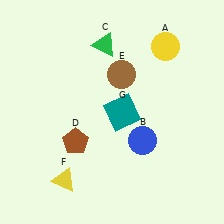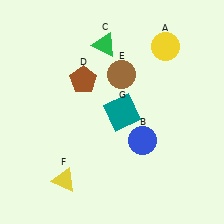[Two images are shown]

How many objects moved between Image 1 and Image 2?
1 object moved between the two images.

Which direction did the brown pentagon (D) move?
The brown pentagon (D) moved up.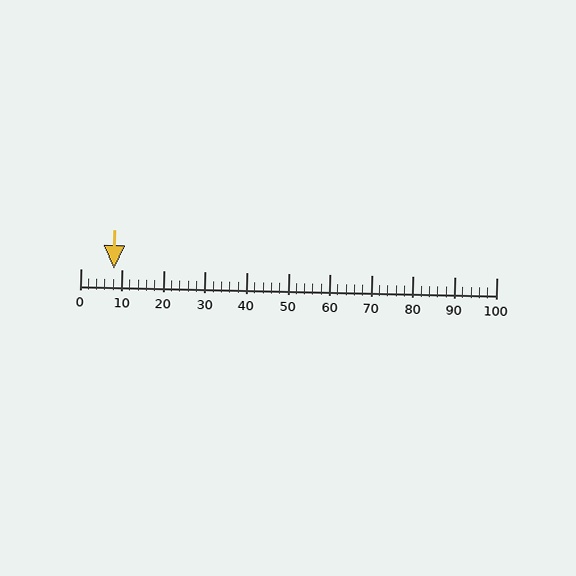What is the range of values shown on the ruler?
The ruler shows values from 0 to 100.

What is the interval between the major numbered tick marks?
The major tick marks are spaced 10 units apart.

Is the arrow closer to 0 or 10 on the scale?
The arrow is closer to 10.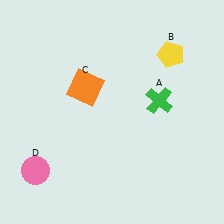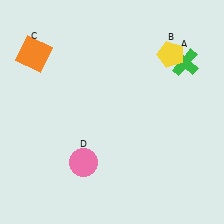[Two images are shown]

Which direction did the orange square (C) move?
The orange square (C) moved left.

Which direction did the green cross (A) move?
The green cross (A) moved up.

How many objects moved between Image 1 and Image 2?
3 objects moved between the two images.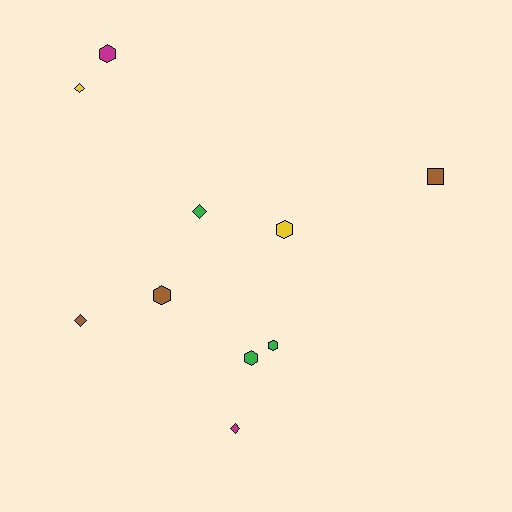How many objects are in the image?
There are 10 objects.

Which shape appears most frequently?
Hexagon, with 5 objects.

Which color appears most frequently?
Green, with 3 objects.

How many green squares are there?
There are no green squares.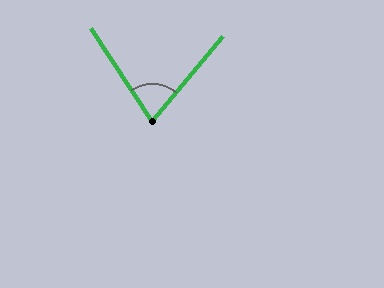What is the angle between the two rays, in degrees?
Approximately 73 degrees.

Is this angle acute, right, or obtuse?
It is acute.